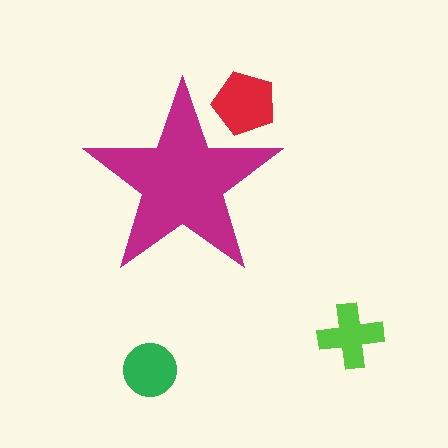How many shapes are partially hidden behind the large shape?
1 shape is partially hidden.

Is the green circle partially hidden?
No, the green circle is fully visible.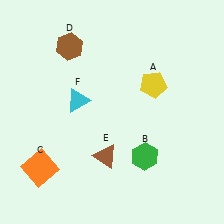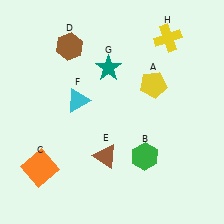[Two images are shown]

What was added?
A teal star (G), a yellow cross (H) were added in Image 2.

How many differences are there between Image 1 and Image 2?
There are 2 differences between the two images.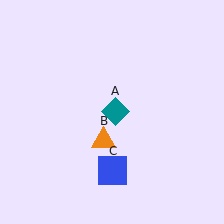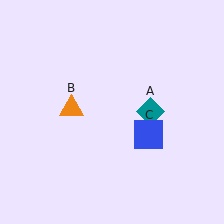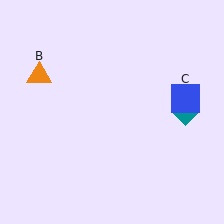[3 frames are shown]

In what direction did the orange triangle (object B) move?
The orange triangle (object B) moved up and to the left.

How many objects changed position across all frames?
3 objects changed position: teal diamond (object A), orange triangle (object B), blue square (object C).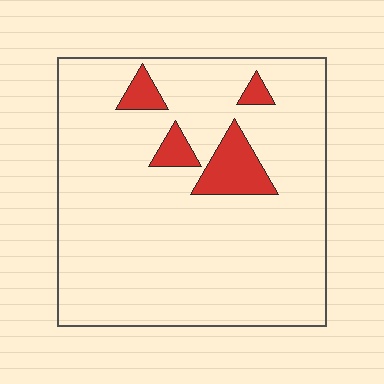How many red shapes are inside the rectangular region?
4.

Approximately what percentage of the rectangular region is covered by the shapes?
Approximately 10%.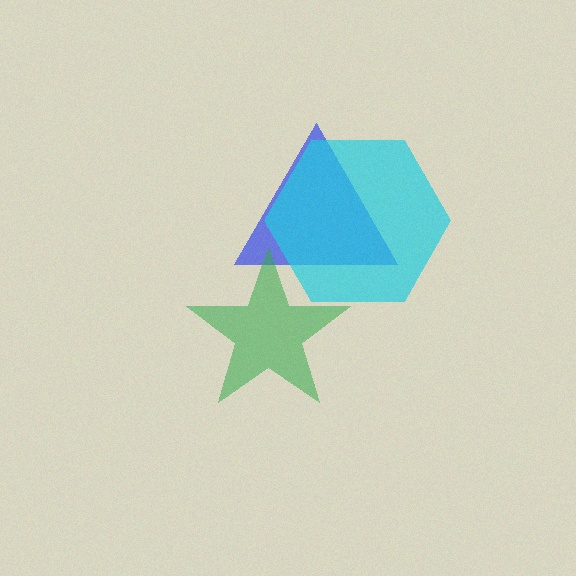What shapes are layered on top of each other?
The layered shapes are: a blue triangle, a green star, a cyan hexagon.